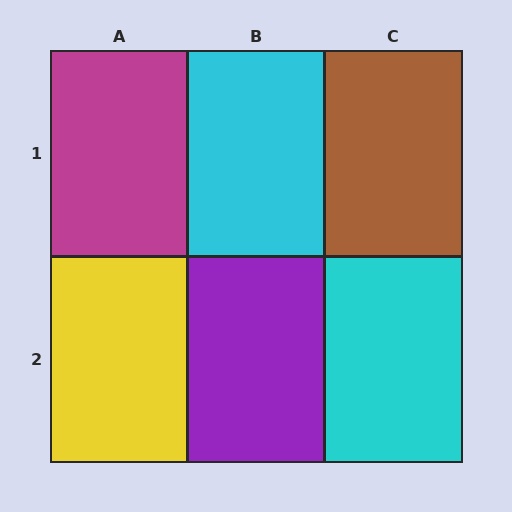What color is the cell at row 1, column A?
Magenta.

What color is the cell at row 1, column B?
Cyan.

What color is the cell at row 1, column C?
Brown.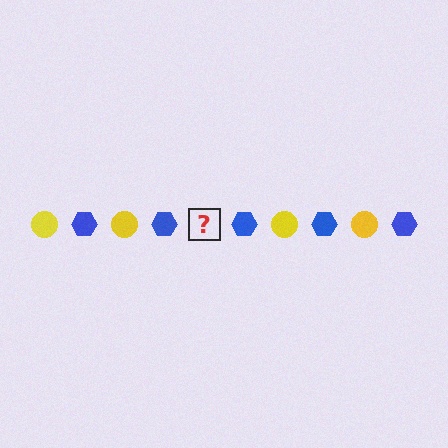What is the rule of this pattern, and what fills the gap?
The rule is that the pattern alternates between yellow circle and blue hexagon. The gap should be filled with a yellow circle.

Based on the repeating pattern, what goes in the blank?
The blank should be a yellow circle.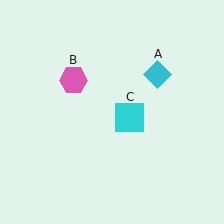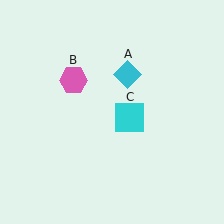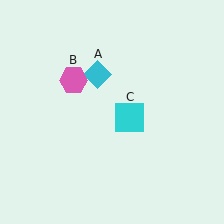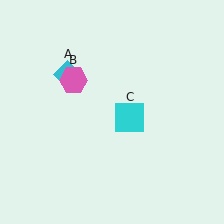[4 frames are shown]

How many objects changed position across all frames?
1 object changed position: cyan diamond (object A).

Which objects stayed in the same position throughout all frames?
Pink hexagon (object B) and cyan square (object C) remained stationary.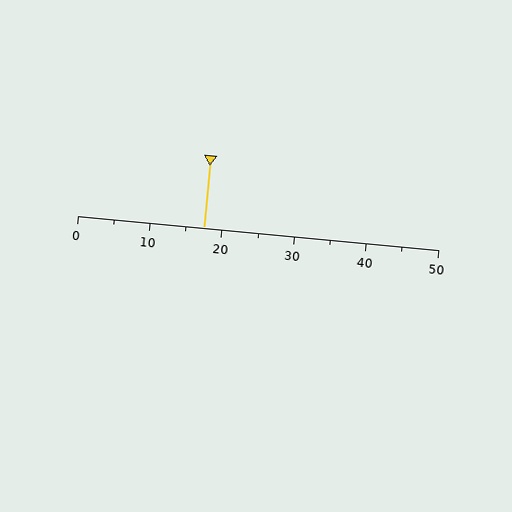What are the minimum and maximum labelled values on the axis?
The axis runs from 0 to 50.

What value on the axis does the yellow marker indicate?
The marker indicates approximately 17.5.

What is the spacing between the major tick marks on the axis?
The major ticks are spaced 10 apart.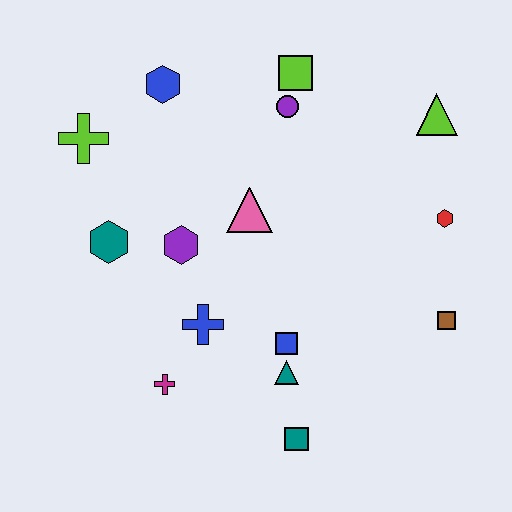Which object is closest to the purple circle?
The lime square is closest to the purple circle.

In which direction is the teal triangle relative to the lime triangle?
The teal triangle is below the lime triangle.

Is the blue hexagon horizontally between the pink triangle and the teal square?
No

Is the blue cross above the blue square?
Yes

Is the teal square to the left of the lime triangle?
Yes